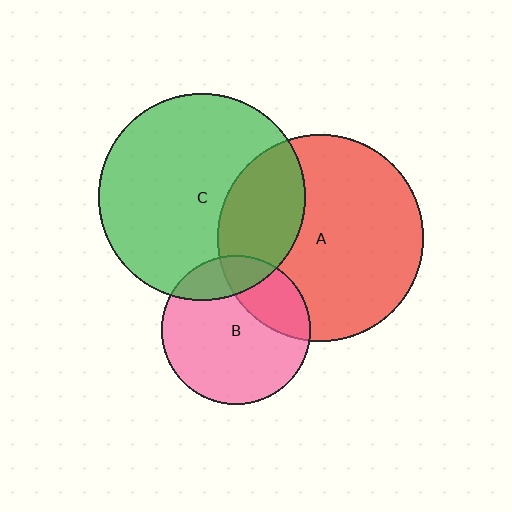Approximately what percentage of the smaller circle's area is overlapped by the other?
Approximately 20%.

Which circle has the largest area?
Circle C (green).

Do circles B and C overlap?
Yes.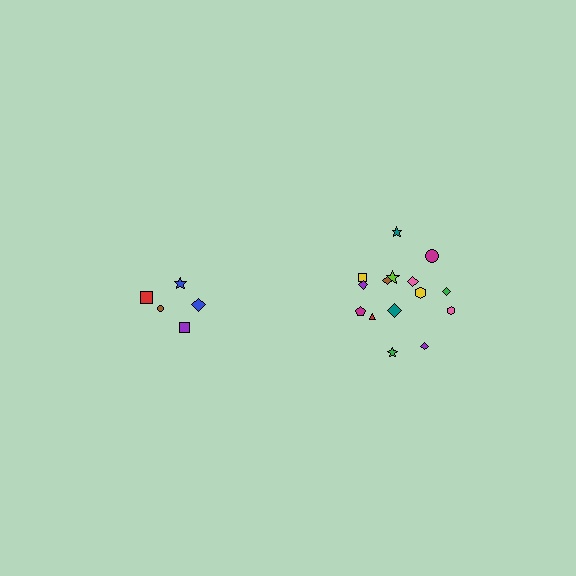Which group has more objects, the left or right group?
The right group.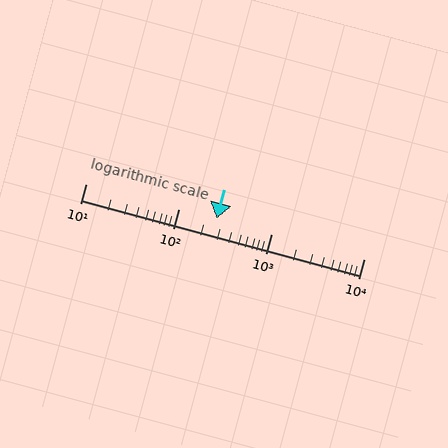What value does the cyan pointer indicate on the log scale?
The pointer indicates approximately 260.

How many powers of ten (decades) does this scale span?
The scale spans 3 decades, from 10 to 10000.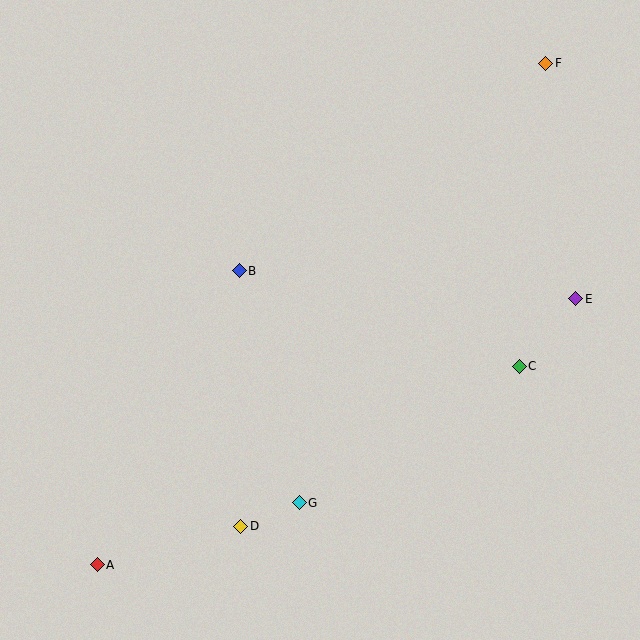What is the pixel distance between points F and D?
The distance between F and D is 554 pixels.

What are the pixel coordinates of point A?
Point A is at (97, 565).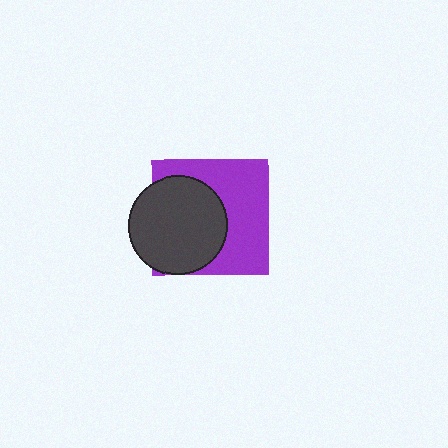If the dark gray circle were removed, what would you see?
You would see the complete purple square.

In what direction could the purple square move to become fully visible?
The purple square could move right. That would shift it out from behind the dark gray circle entirely.